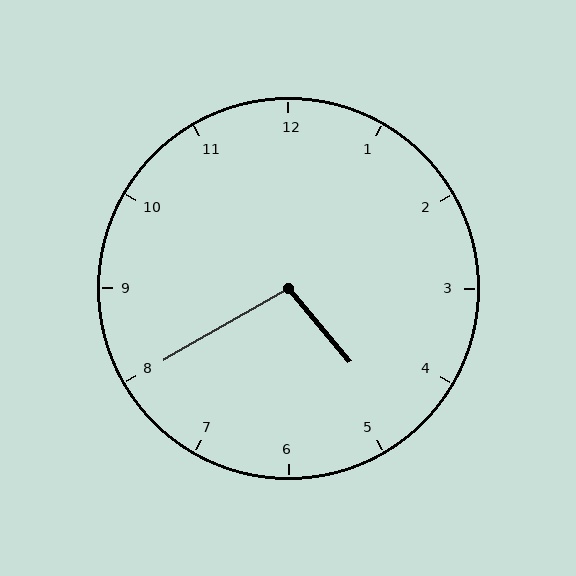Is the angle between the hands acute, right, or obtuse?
It is obtuse.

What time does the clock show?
4:40.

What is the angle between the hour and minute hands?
Approximately 100 degrees.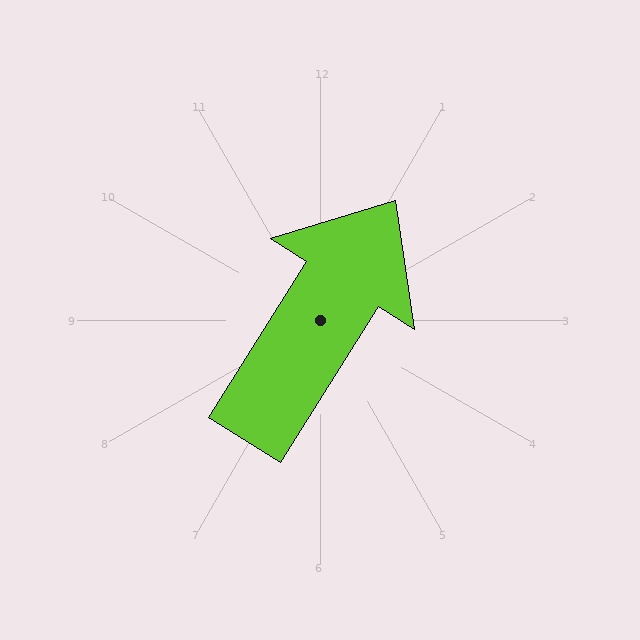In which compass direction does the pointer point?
Northeast.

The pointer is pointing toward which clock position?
Roughly 1 o'clock.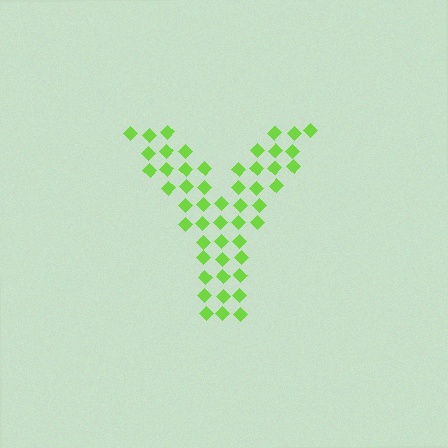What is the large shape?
The large shape is the letter Y.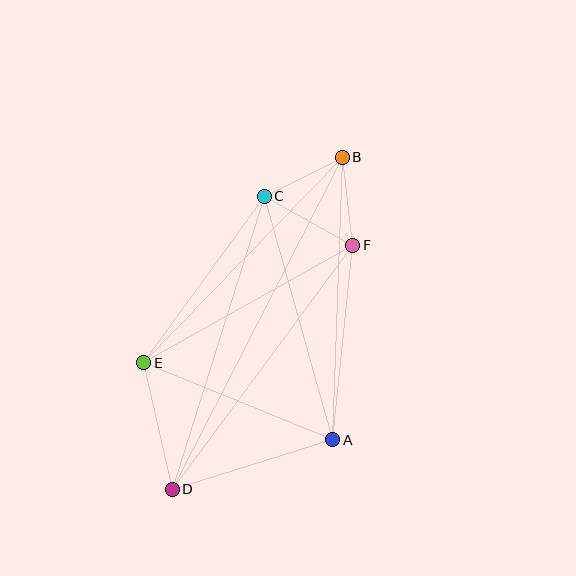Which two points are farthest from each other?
Points B and D are farthest from each other.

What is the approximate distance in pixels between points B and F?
The distance between B and F is approximately 89 pixels.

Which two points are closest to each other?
Points B and C are closest to each other.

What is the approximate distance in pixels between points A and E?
The distance between A and E is approximately 204 pixels.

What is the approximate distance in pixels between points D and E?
The distance between D and E is approximately 130 pixels.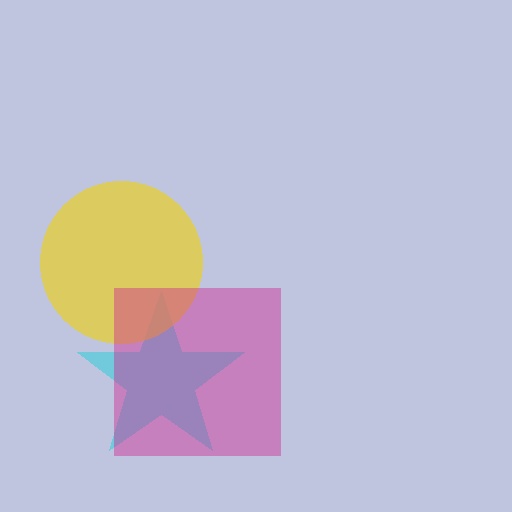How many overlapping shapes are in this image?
There are 3 overlapping shapes in the image.